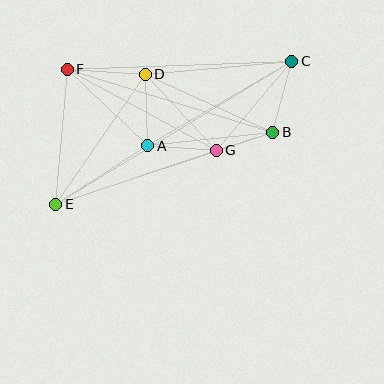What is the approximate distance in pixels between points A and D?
The distance between A and D is approximately 71 pixels.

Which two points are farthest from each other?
Points C and E are farthest from each other.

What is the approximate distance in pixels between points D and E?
The distance between D and E is approximately 158 pixels.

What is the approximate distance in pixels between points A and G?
The distance between A and G is approximately 68 pixels.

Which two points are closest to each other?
Points B and G are closest to each other.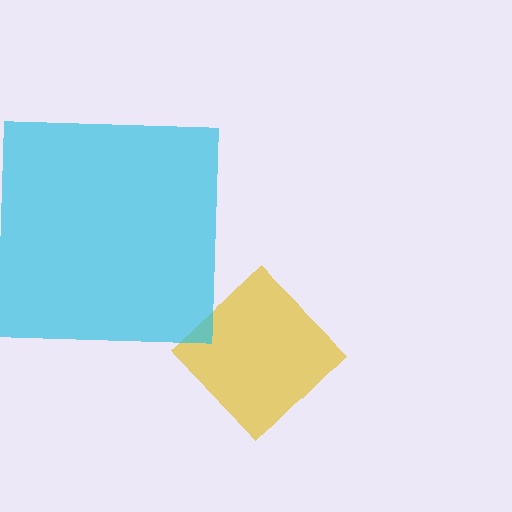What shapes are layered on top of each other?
The layered shapes are: a yellow diamond, a cyan square.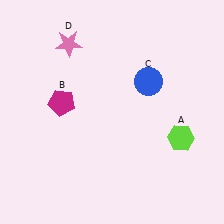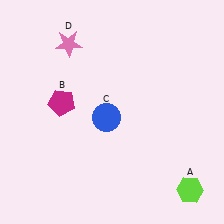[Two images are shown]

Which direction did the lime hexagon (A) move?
The lime hexagon (A) moved down.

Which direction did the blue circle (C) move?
The blue circle (C) moved left.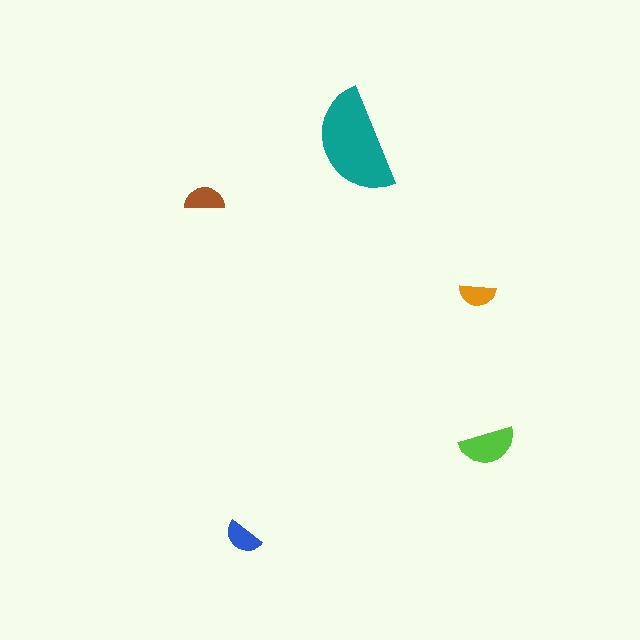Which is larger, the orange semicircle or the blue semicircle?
The blue one.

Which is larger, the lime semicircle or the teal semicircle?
The teal one.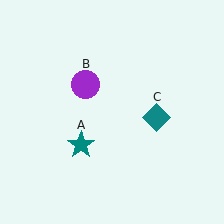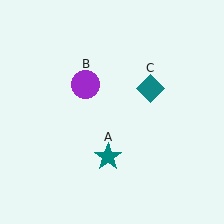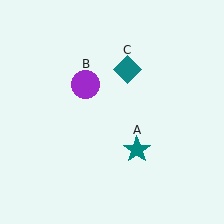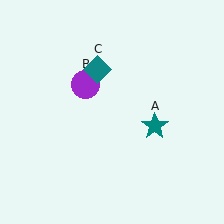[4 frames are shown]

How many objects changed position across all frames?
2 objects changed position: teal star (object A), teal diamond (object C).